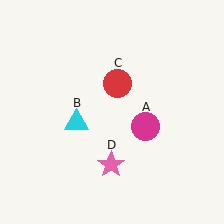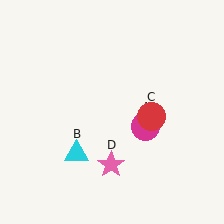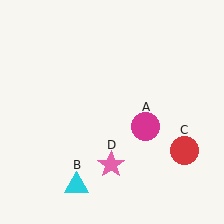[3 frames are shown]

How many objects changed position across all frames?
2 objects changed position: cyan triangle (object B), red circle (object C).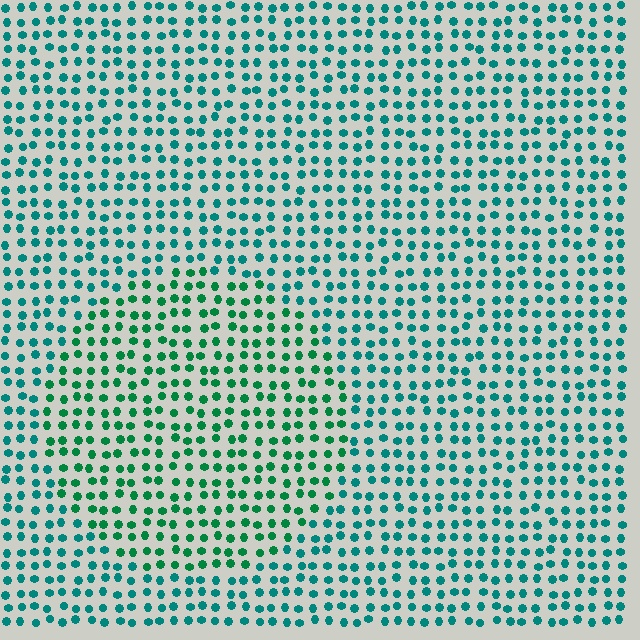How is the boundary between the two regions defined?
The boundary is defined purely by a slight shift in hue (about 29 degrees). Spacing, size, and orientation are identical on both sides.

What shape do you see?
I see a circle.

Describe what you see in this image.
The image is filled with small teal elements in a uniform arrangement. A circle-shaped region is visible where the elements are tinted to a slightly different hue, forming a subtle color boundary.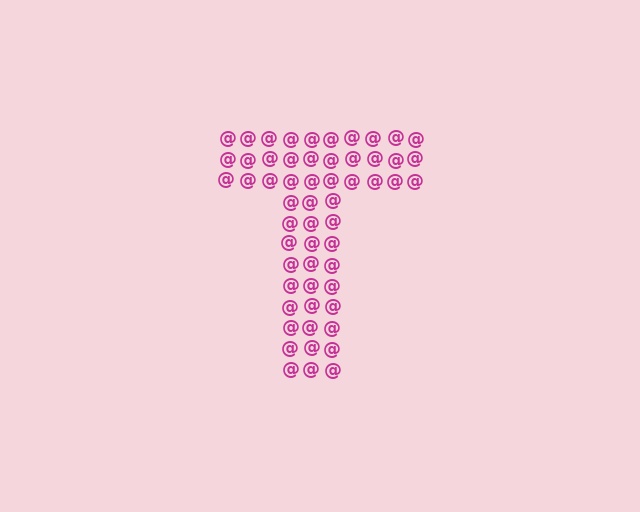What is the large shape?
The large shape is the letter T.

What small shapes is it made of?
It is made of small at signs.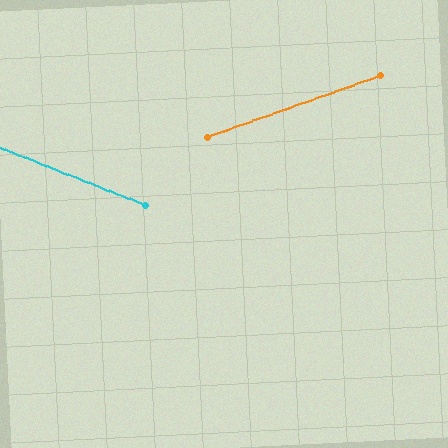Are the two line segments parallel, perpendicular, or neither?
Neither parallel nor perpendicular — they differ by about 41°.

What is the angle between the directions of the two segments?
Approximately 41 degrees.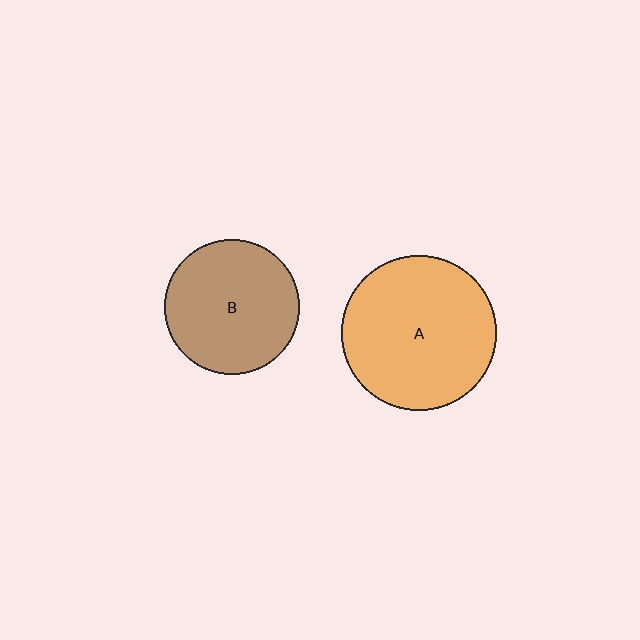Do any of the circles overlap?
No, none of the circles overlap.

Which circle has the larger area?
Circle A (orange).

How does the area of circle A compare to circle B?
Approximately 1.3 times.